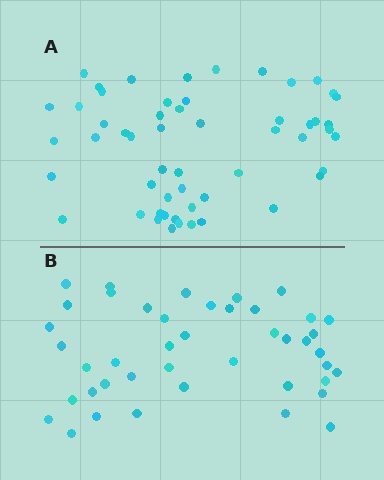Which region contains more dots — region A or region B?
Region A (the top region) has more dots.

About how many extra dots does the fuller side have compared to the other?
Region A has roughly 12 or so more dots than region B.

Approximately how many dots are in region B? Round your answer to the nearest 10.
About 40 dots. (The exact count is 43, which rounds to 40.)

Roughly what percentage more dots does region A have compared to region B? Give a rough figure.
About 25% more.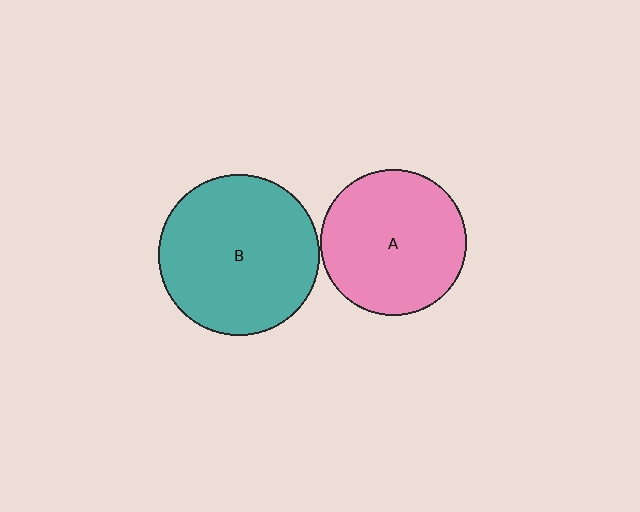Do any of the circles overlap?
No, none of the circles overlap.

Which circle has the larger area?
Circle B (teal).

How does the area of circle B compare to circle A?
Approximately 1.2 times.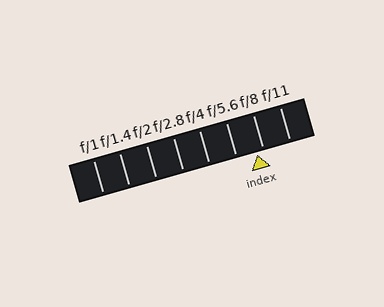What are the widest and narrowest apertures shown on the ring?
The widest aperture shown is f/1 and the narrowest is f/11.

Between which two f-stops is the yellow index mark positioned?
The index mark is between f/5.6 and f/8.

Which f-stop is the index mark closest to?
The index mark is closest to f/8.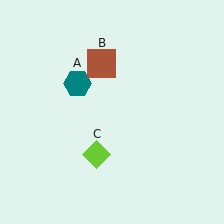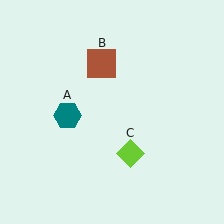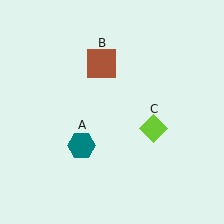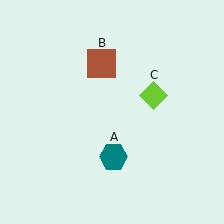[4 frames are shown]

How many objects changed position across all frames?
2 objects changed position: teal hexagon (object A), lime diamond (object C).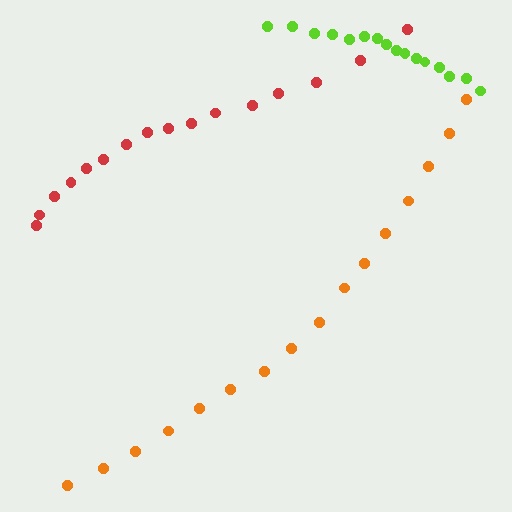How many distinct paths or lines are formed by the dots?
There are 3 distinct paths.